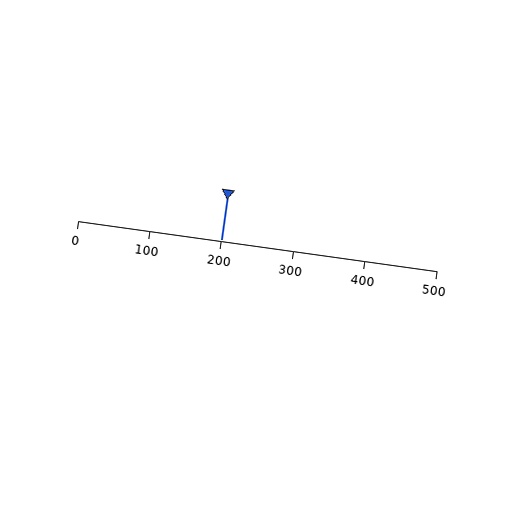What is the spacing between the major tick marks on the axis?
The major ticks are spaced 100 apart.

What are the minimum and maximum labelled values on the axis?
The axis runs from 0 to 500.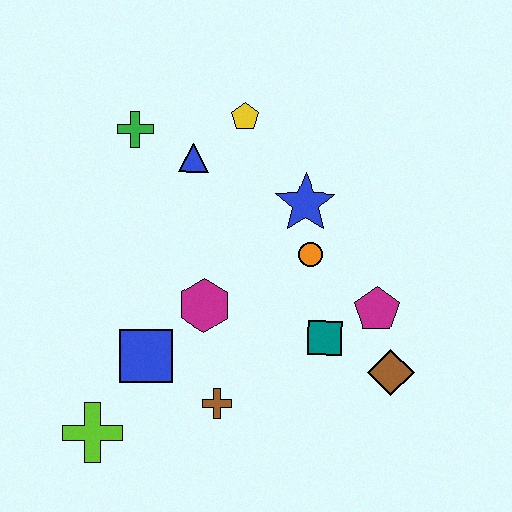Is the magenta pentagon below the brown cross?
No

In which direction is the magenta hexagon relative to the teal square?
The magenta hexagon is to the left of the teal square.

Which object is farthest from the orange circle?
The lime cross is farthest from the orange circle.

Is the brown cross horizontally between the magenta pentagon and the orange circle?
No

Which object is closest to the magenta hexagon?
The blue square is closest to the magenta hexagon.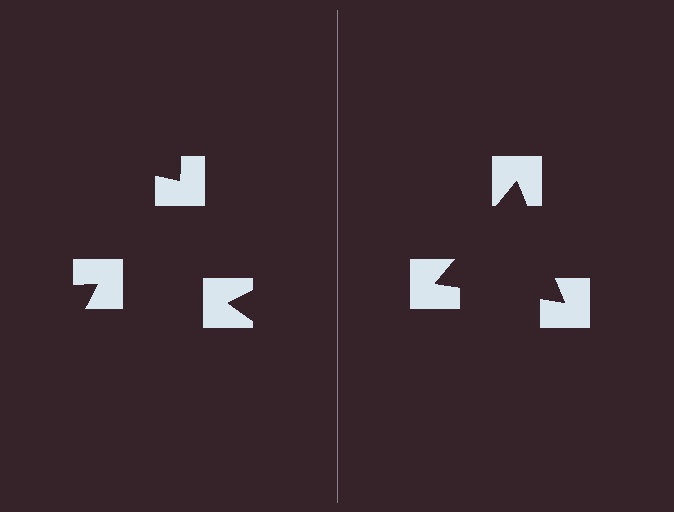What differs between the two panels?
The notched squares are positioned identically on both sides; only the wedge orientations differ. On the right they align to a triangle; on the left they are misaligned.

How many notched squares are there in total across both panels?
6 — 3 on each side.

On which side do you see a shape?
An illusory triangle appears on the right side. On the left side the wedge cuts are rotated, so no coherent shape forms.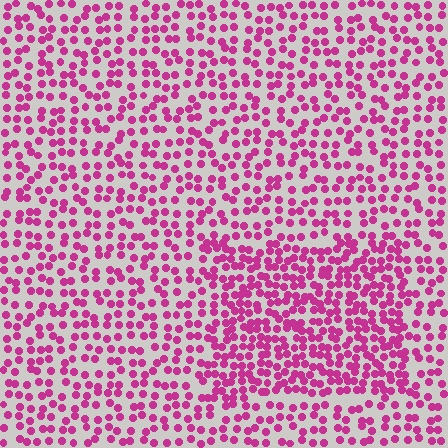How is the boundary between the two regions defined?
The boundary is defined by a change in element density (approximately 1.7x ratio). All elements are the same color, size, and shape.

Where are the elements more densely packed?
The elements are more densely packed inside the rectangle boundary.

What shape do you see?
I see a rectangle.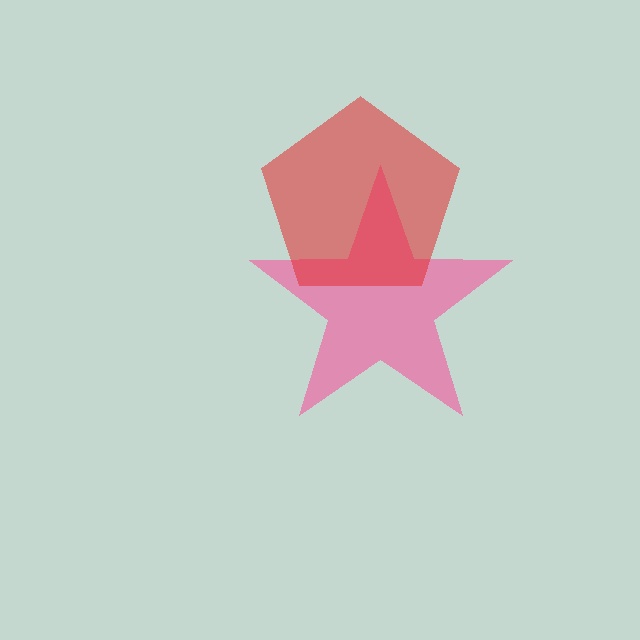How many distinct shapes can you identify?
There are 2 distinct shapes: a pink star, a red pentagon.